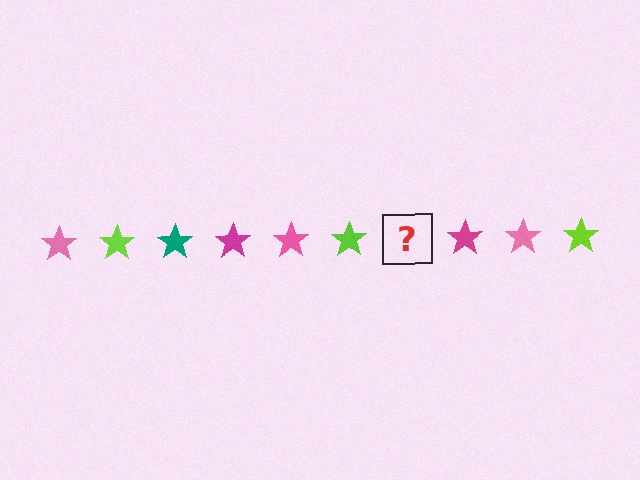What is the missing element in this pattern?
The missing element is a teal star.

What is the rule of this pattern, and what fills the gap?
The rule is that the pattern cycles through pink, lime, teal, magenta stars. The gap should be filled with a teal star.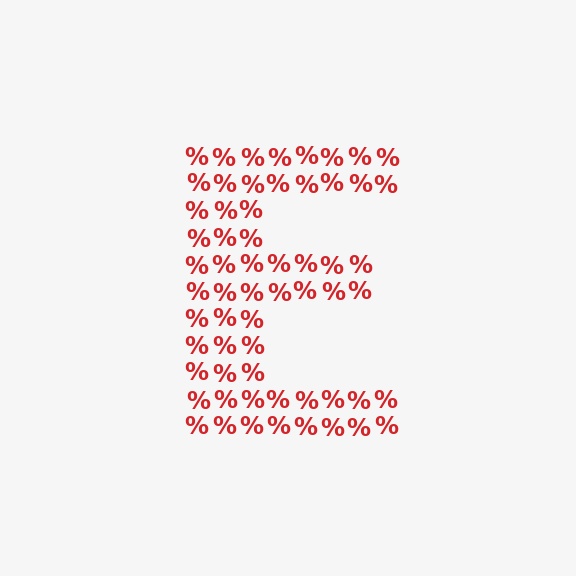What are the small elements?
The small elements are percent signs.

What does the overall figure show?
The overall figure shows the letter E.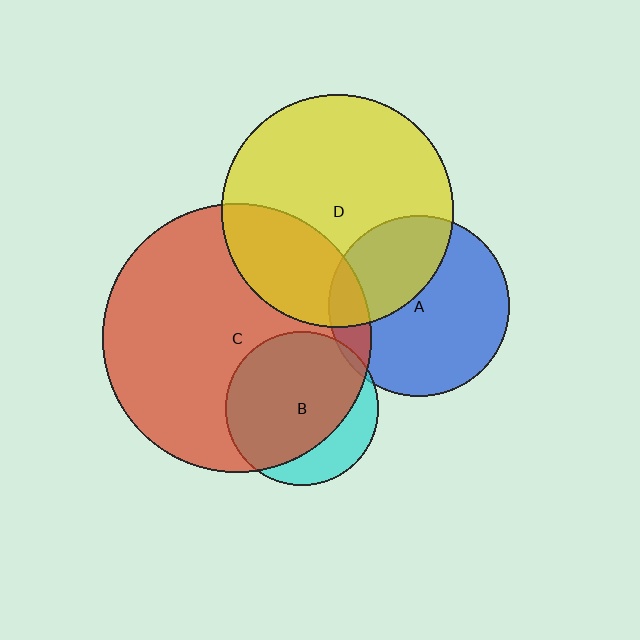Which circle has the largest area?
Circle C (red).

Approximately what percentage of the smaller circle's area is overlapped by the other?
Approximately 30%.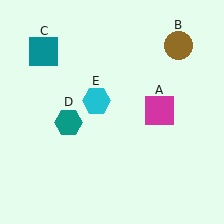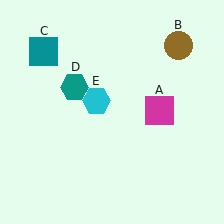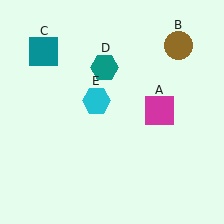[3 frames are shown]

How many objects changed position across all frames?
1 object changed position: teal hexagon (object D).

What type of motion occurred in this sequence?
The teal hexagon (object D) rotated clockwise around the center of the scene.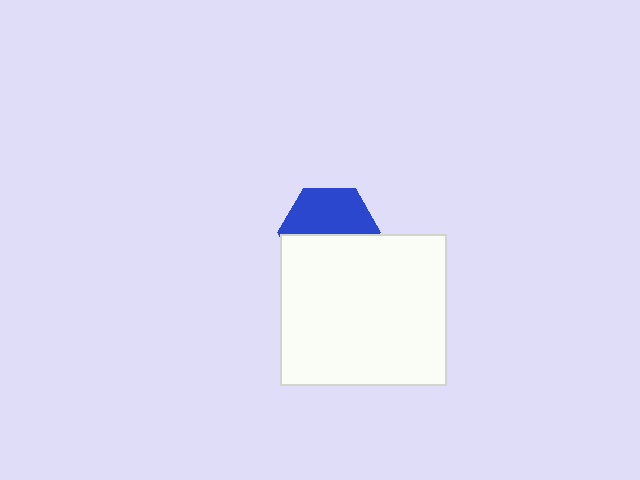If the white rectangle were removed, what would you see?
You would see the complete blue hexagon.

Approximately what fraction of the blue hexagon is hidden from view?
Roughly 49% of the blue hexagon is hidden behind the white rectangle.